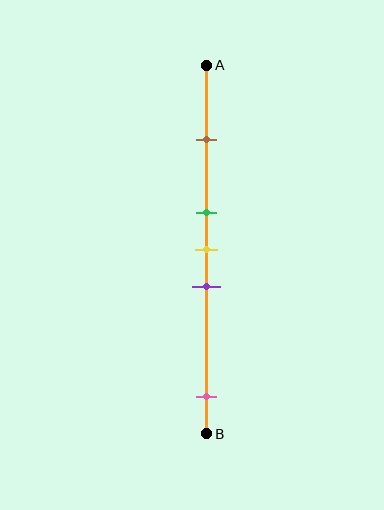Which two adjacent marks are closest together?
The green and yellow marks are the closest adjacent pair.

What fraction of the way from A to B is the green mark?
The green mark is approximately 40% (0.4) of the way from A to B.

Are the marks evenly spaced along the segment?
No, the marks are not evenly spaced.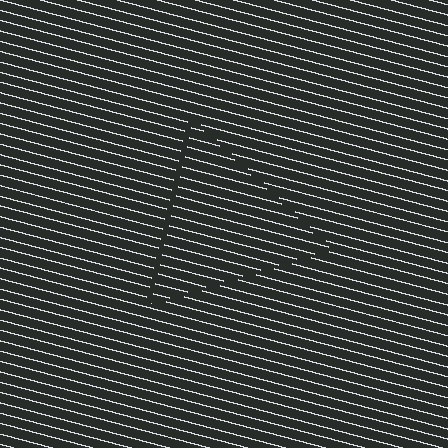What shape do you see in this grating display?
An illusory triangle. The interior of the shape contains the same grating, shifted by half a period — the contour is defined by the phase discontinuity where line-ends from the inner and outer gratings abut.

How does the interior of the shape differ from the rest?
The interior of the shape contains the same grating, shifted by half a period — the contour is defined by the phase discontinuity where line-ends from the inner and outer gratings abut.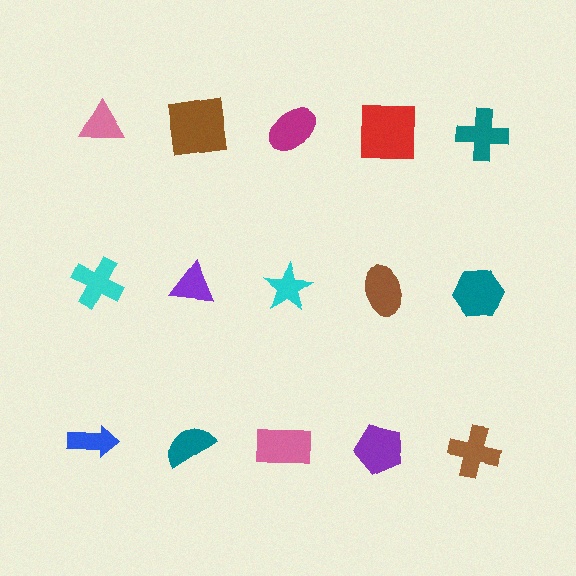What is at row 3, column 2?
A teal semicircle.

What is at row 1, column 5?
A teal cross.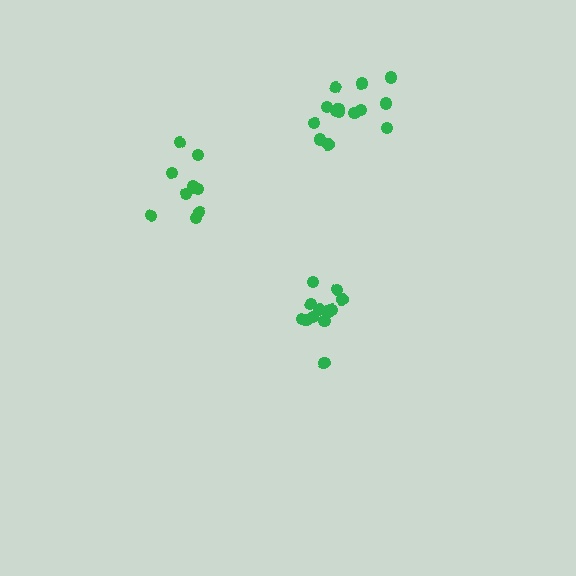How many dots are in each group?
Group 1: 10 dots, Group 2: 13 dots, Group 3: 15 dots (38 total).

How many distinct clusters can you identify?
There are 3 distinct clusters.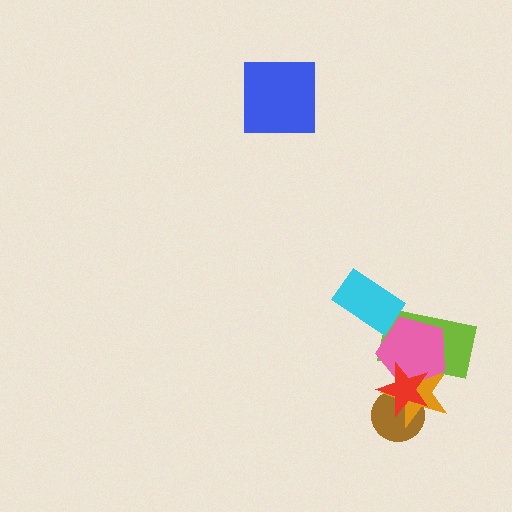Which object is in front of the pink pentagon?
The red star is in front of the pink pentagon.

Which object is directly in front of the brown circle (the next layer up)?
The orange star is directly in front of the brown circle.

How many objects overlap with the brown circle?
2 objects overlap with the brown circle.